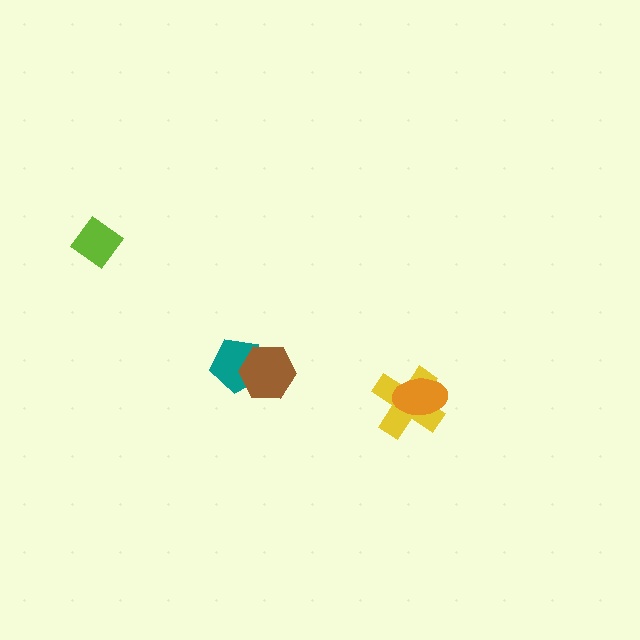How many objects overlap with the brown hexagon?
1 object overlaps with the brown hexagon.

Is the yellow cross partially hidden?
Yes, it is partially covered by another shape.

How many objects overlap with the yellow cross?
1 object overlaps with the yellow cross.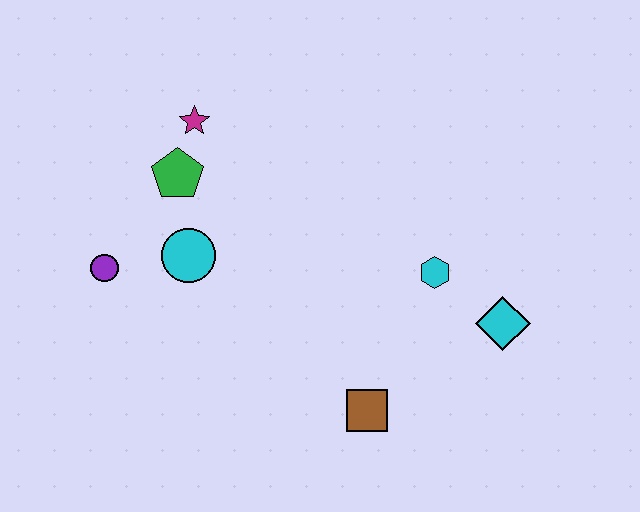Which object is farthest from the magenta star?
The cyan diamond is farthest from the magenta star.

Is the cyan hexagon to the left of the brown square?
No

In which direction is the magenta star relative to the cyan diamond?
The magenta star is to the left of the cyan diamond.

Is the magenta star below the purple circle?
No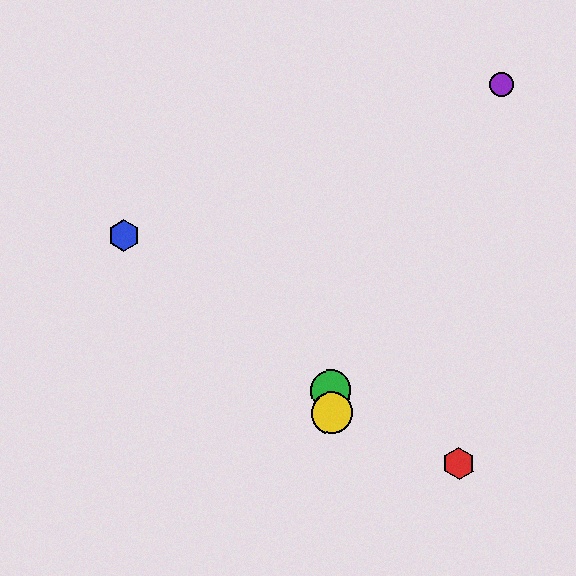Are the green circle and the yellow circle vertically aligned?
Yes, both are at x≈331.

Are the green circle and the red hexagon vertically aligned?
No, the green circle is at x≈331 and the red hexagon is at x≈459.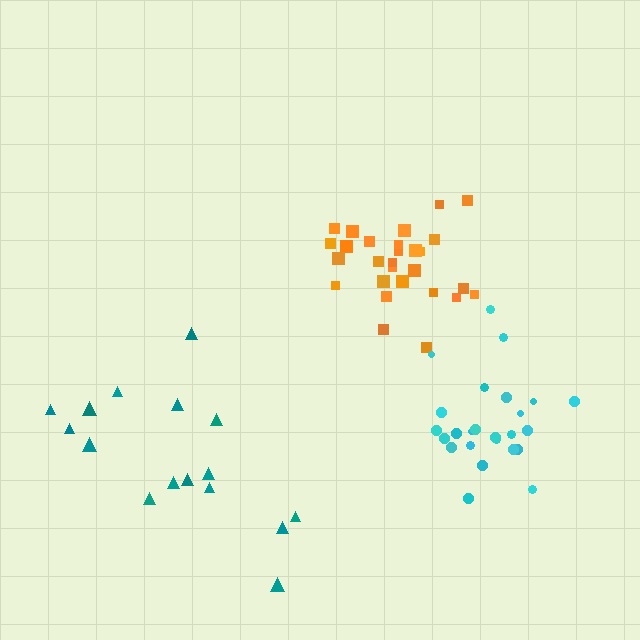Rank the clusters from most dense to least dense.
orange, cyan, teal.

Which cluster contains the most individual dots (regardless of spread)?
Orange (28).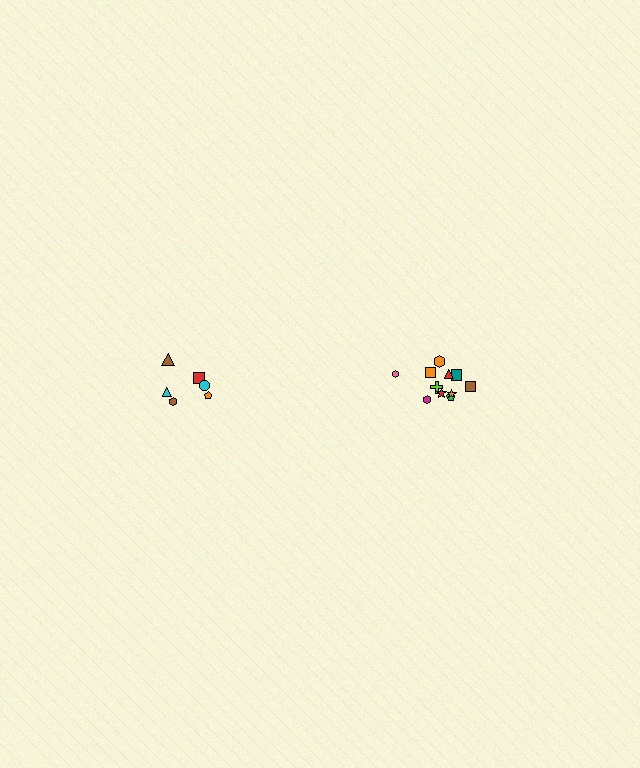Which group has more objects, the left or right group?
The right group.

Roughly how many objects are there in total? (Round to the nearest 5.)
Roughly 20 objects in total.